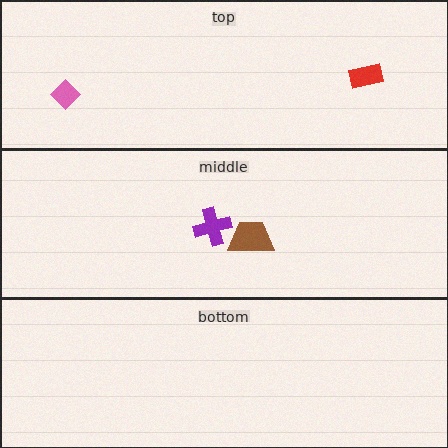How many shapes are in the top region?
2.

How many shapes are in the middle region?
2.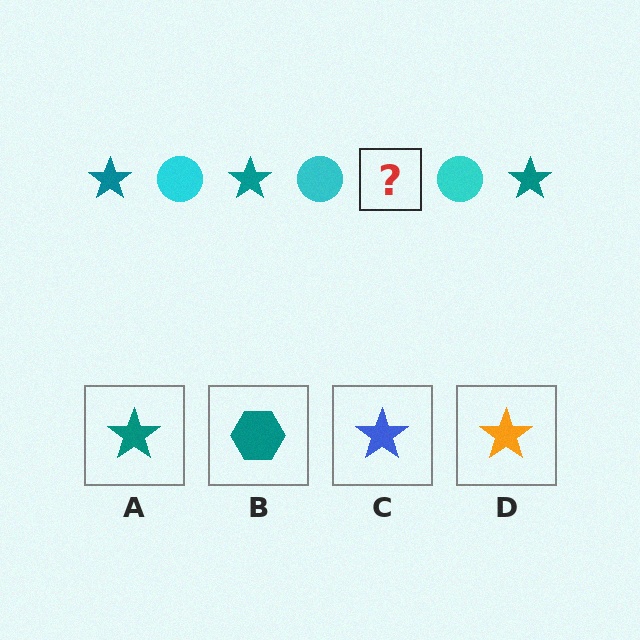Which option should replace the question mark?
Option A.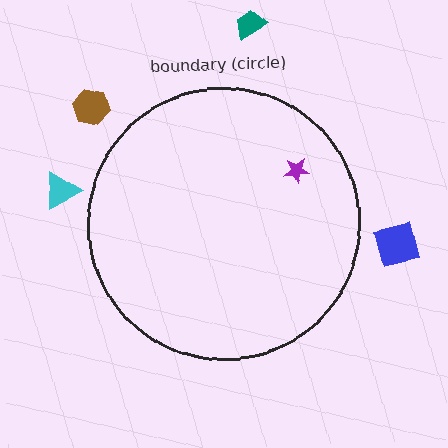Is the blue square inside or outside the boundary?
Outside.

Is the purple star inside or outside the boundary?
Inside.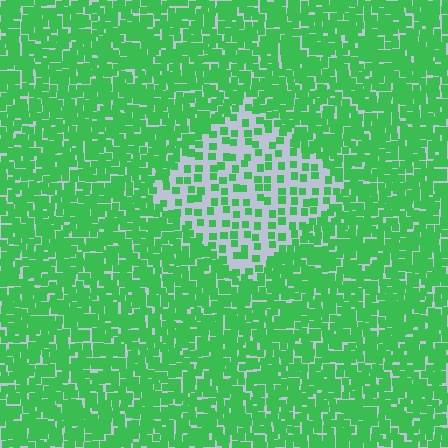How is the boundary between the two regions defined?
The boundary is defined by a change in element density (approximately 2.7x ratio). All elements are the same color, size, and shape.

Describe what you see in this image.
The image contains small green elements arranged at two different densities. A diamond-shaped region is visible where the elements are less densely packed than the surrounding area.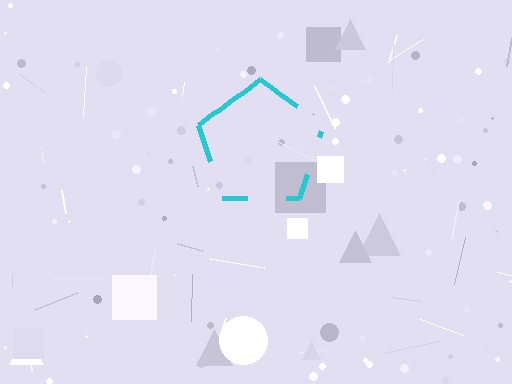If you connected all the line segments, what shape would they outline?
They would outline a pentagon.